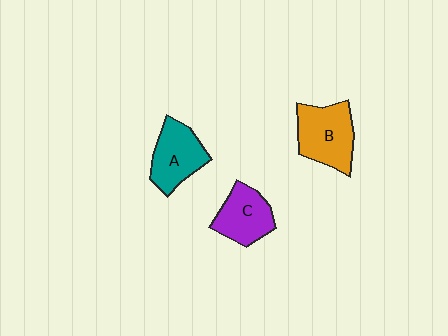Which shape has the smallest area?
Shape C (purple).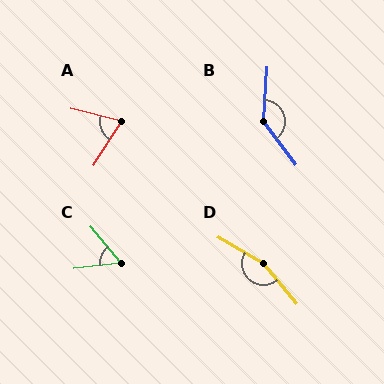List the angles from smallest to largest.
C (57°), A (71°), B (139°), D (159°).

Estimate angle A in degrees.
Approximately 71 degrees.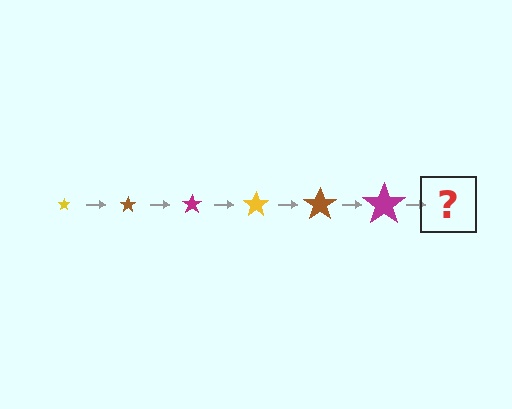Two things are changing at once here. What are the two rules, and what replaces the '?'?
The two rules are that the star grows larger each step and the color cycles through yellow, brown, and magenta. The '?' should be a yellow star, larger than the previous one.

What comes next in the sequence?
The next element should be a yellow star, larger than the previous one.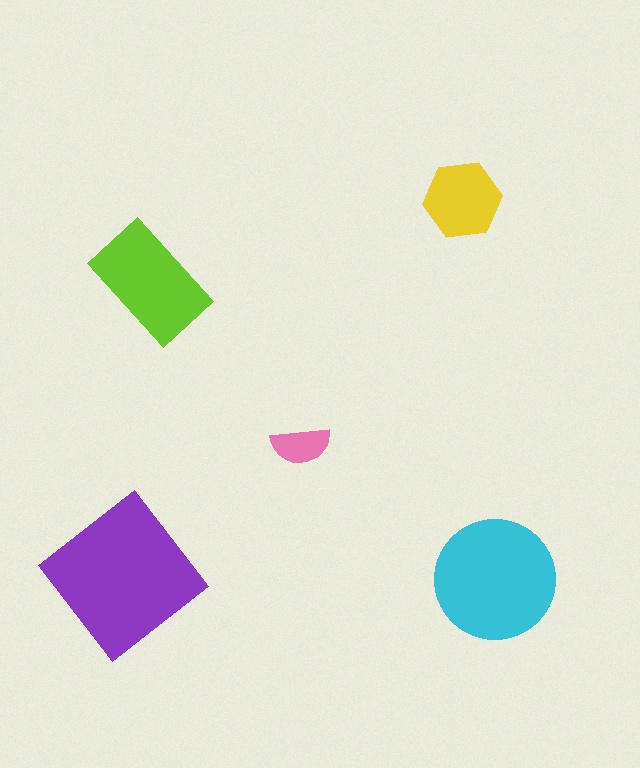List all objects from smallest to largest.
The pink semicircle, the yellow hexagon, the lime rectangle, the cyan circle, the purple diamond.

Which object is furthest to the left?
The purple diamond is leftmost.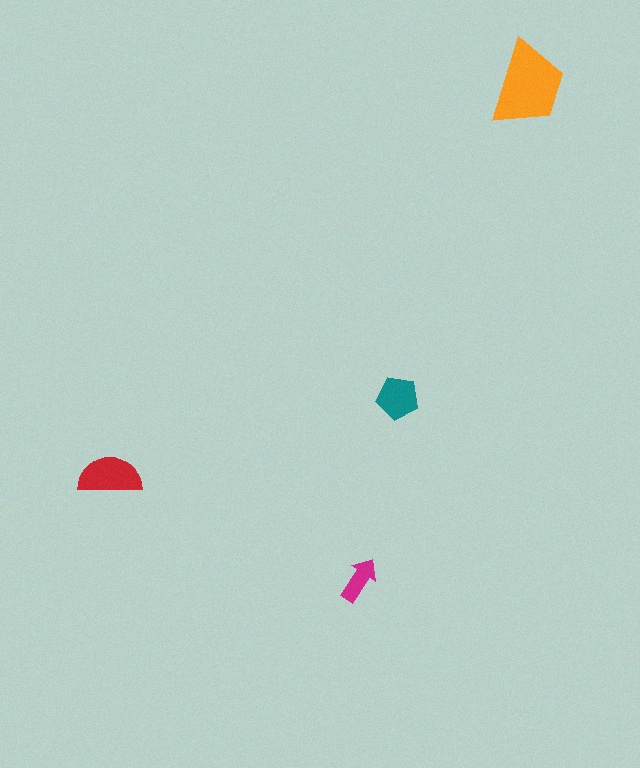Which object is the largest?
The orange trapezoid.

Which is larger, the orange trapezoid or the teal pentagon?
The orange trapezoid.